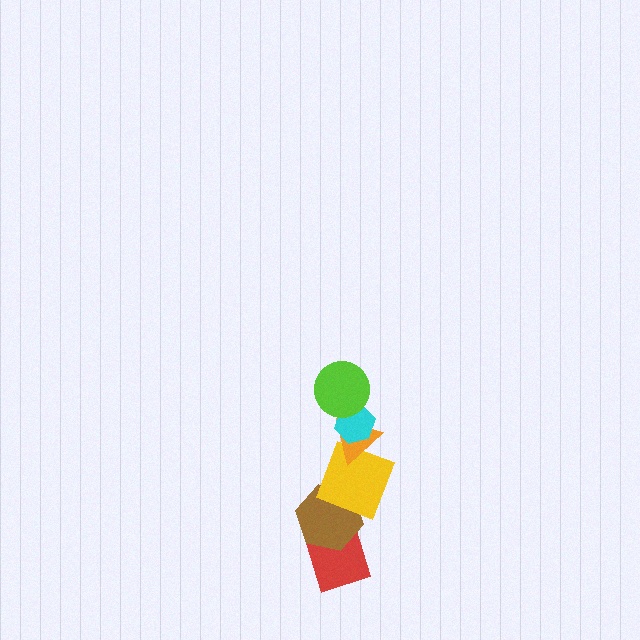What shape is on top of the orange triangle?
The cyan hexagon is on top of the orange triangle.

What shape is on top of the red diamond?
The brown hexagon is on top of the red diamond.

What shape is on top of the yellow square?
The orange triangle is on top of the yellow square.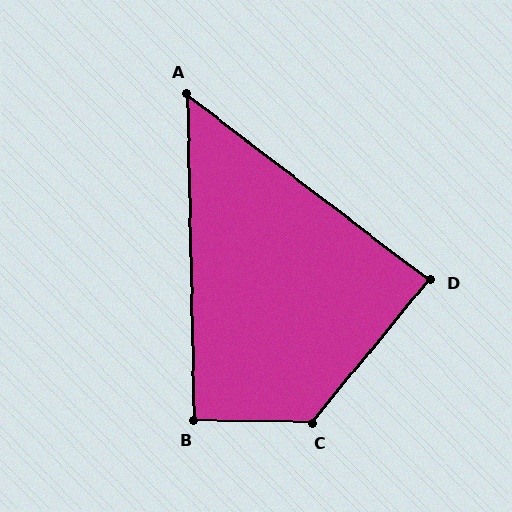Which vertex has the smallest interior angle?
A, at approximately 51 degrees.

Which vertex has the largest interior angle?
C, at approximately 129 degrees.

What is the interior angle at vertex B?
Approximately 92 degrees (approximately right).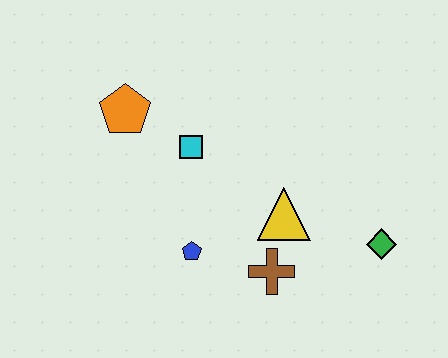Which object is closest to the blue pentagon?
The brown cross is closest to the blue pentagon.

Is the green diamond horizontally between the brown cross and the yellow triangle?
No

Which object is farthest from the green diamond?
The orange pentagon is farthest from the green diamond.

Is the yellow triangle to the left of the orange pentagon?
No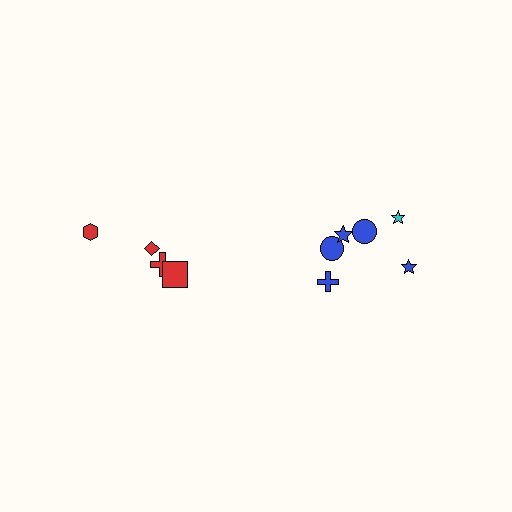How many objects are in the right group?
There are 6 objects.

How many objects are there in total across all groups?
There are 10 objects.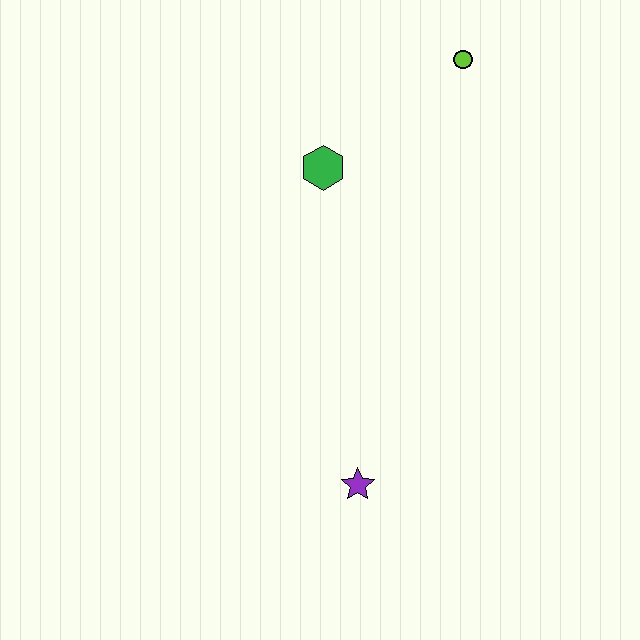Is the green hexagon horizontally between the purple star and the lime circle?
No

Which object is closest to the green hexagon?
The lime circle is closest to the green hexagon.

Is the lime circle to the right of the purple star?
Yes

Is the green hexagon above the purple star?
Yes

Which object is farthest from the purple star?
The lime circle is farthest from the purple star.